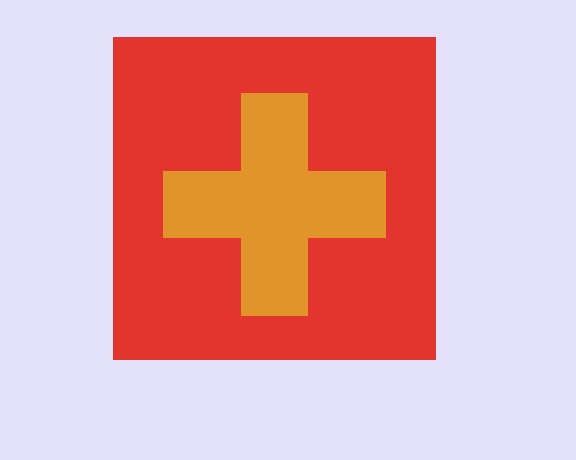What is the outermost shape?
The red square.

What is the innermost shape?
The orange cross.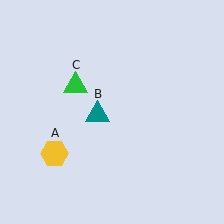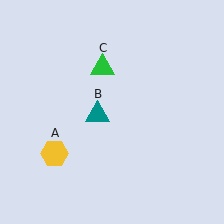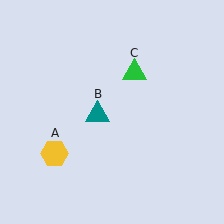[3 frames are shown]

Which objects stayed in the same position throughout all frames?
Yellow hexagon (object A) and teal triangle (object B) remained stationary.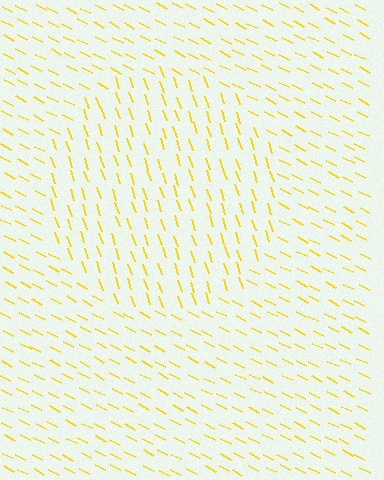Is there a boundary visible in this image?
Yes, there is a texture boundary formed by a change in line orientation.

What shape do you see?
I see a circle.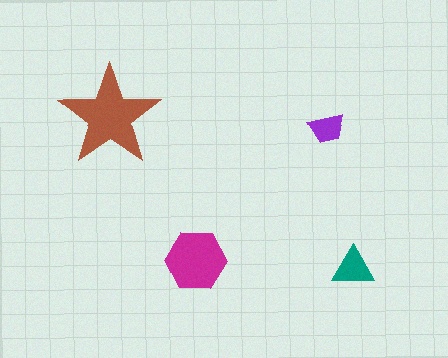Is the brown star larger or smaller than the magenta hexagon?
Larger.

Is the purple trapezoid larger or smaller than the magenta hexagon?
Smaller.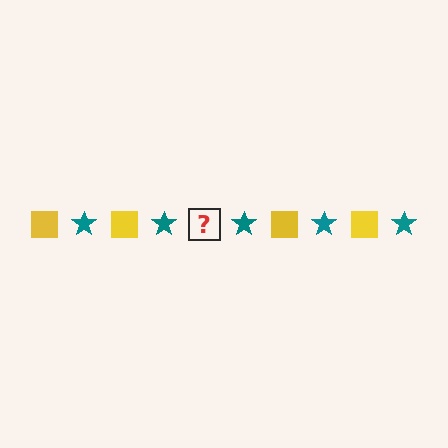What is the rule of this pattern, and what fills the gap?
The rule is that the pattern alternates between yellow square and teal star. The gap should be filled with a yellow square.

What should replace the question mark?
The question mark should be replaced with a yellow square.